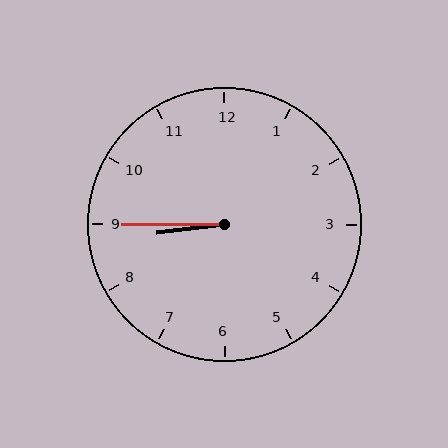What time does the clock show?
8:45.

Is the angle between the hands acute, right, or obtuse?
It is acute.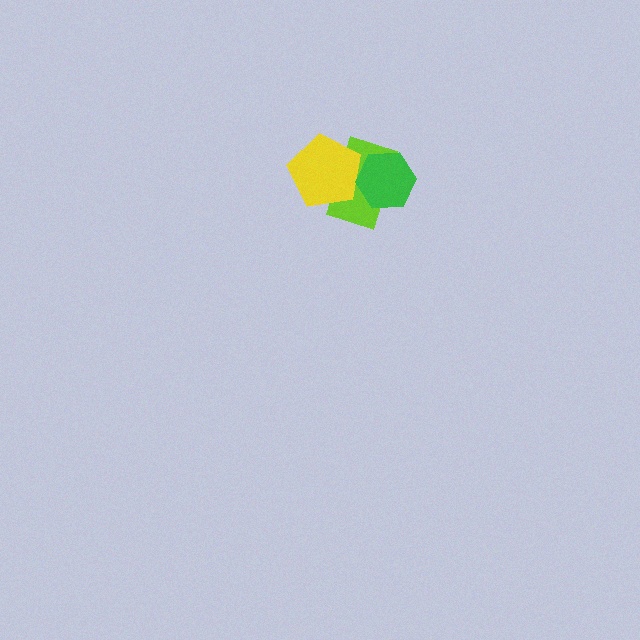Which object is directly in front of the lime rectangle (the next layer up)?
The yellow pentagon is directly in front of the lime rectangle.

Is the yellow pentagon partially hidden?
Yes, it is partially covered by another shape.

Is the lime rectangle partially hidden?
Yes, it is partially covered by another shape.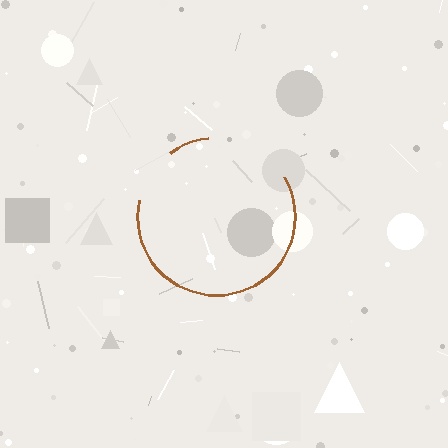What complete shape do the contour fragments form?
The contour fragments form a circle.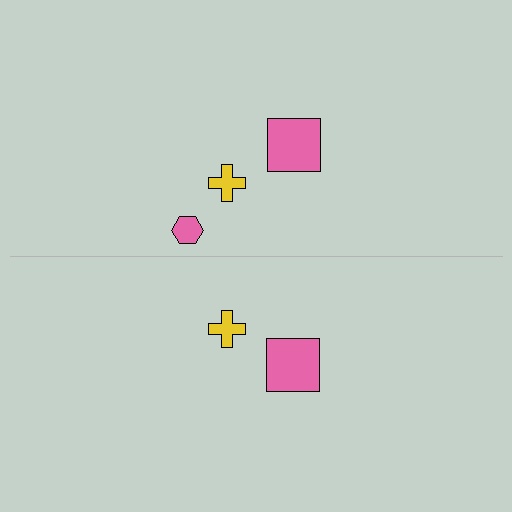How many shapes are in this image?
There are 5 shapes in this image.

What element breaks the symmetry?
A pink hexagon is missing from the bottom side.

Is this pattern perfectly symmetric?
No, the pattern is not perfectly symmetric. A pink hexagon is missing from the bottom side.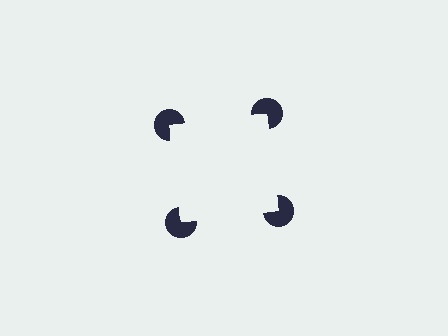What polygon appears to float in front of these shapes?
An illusory square — its edges are inferred from the aligned wedge cuts in the pac-man discs, not physically drawn.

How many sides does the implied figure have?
4 sides.